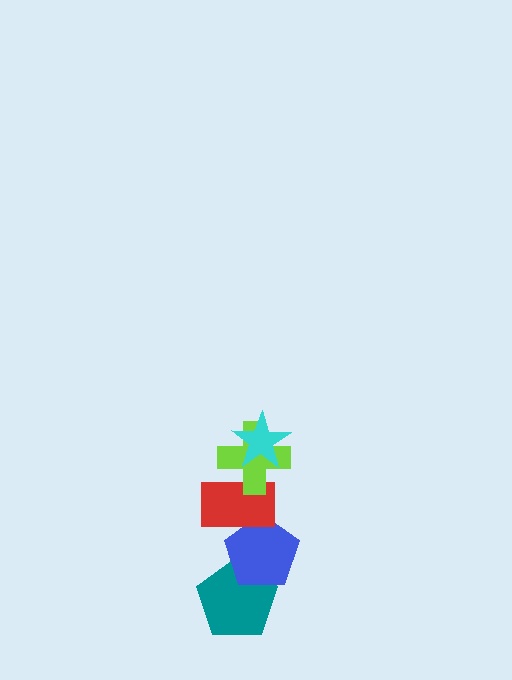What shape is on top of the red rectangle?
The lime cross is on top of the red rectangle.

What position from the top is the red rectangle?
The red rectangle is 3rd from the top.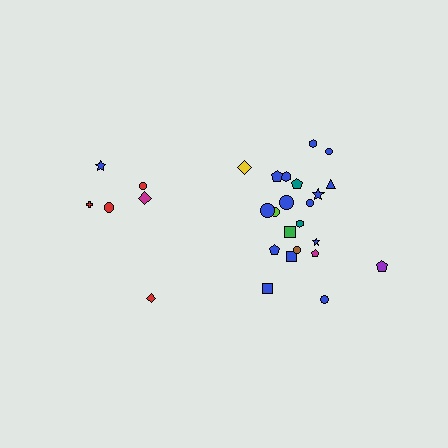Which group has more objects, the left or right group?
The right group.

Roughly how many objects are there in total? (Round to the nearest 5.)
Roughly 30 objects in total.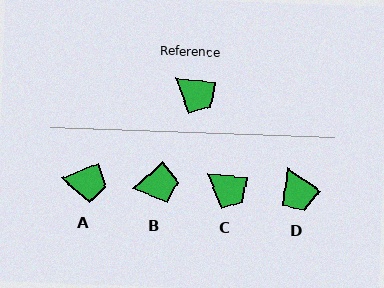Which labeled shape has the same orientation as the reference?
C.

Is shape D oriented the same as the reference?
No, it is off by about 28 degrees.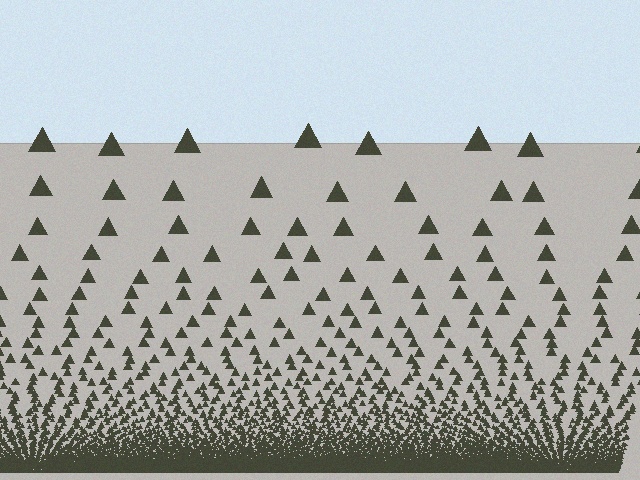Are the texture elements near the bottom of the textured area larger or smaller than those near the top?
Smaller. The gradient is inverted — elements near the bottom are smaller and denser.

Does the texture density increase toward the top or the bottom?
Density increases toward the bottom.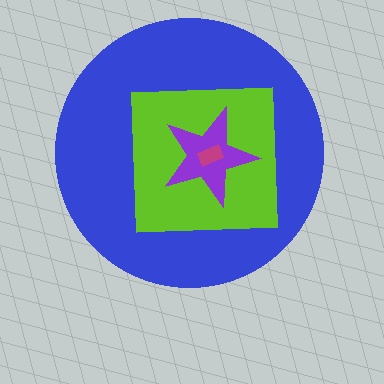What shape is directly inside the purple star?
The magenta rectangle.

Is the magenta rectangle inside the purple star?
Yes.